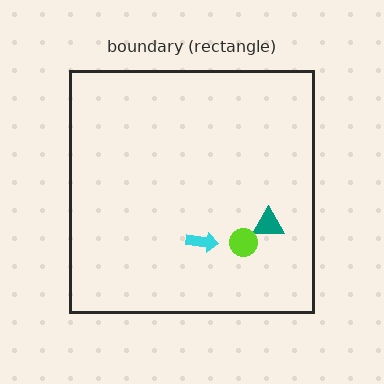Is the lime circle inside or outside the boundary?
Inside.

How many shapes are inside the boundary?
3 inside, 0 outside.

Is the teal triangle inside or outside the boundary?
Inside.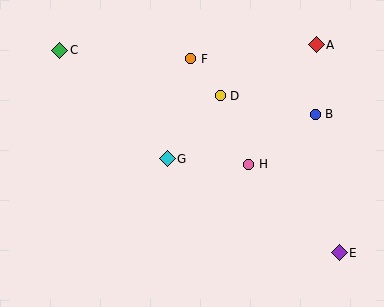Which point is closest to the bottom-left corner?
Point G is closest to the bottom-left corner.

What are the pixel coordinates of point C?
Point C is at (60, 50).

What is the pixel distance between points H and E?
The distance between H and E is 127 pixels.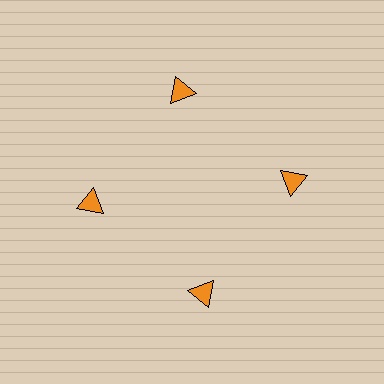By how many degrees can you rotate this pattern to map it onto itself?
The pattern maps onto itself every 90 degrees of rotation.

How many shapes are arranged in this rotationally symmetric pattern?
There are 4 shapes, arranged in 4 groups of 1.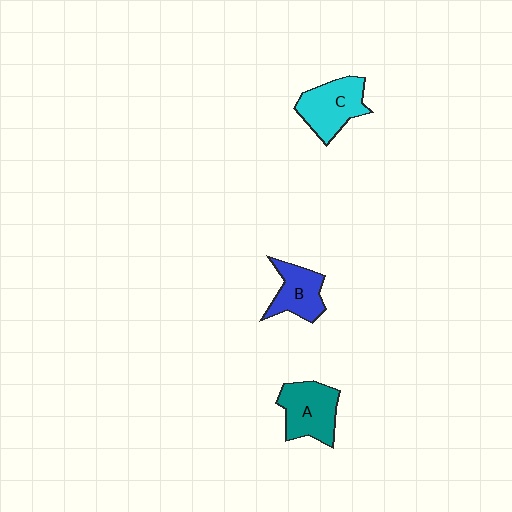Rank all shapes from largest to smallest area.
From largest to smallest: A (teal), C (cyan), B (blue).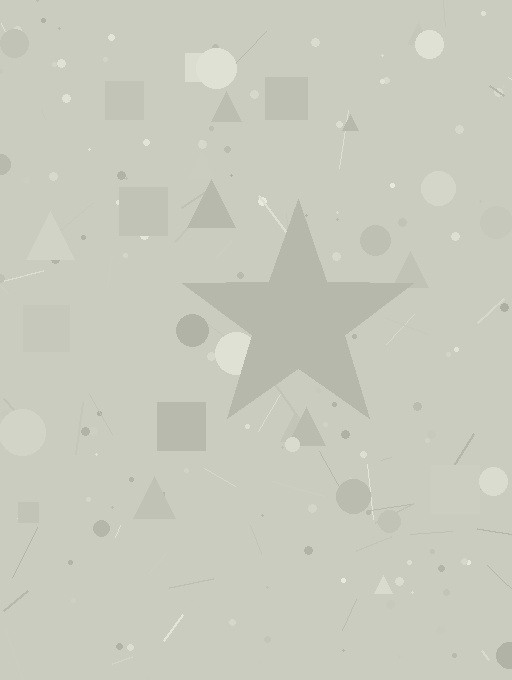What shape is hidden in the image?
A star is hidden in the image.